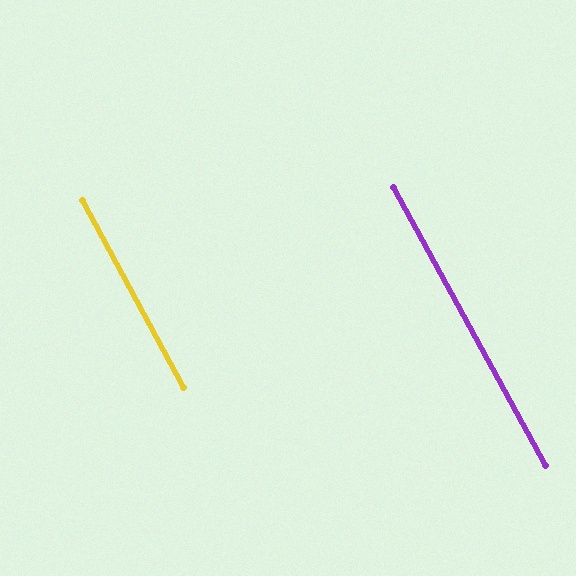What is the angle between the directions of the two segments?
Approximately 0 degrees.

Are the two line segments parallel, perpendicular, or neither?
Parallel — their directions differ by only 0.3°.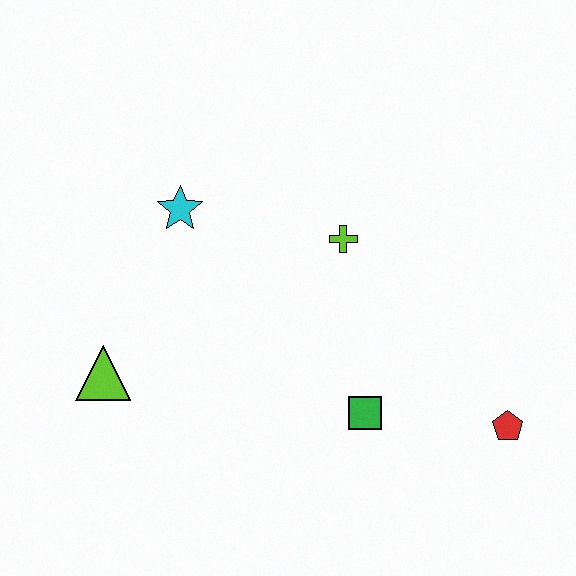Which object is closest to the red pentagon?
The green square is closest to the red pentagon.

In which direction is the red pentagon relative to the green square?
The red pentagon is to the right of the green square.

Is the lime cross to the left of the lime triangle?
No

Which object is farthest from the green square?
The cyan star is farthest from the green square.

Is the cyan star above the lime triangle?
Yes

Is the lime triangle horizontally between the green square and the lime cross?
No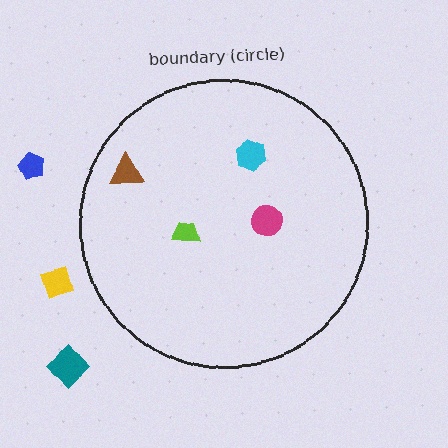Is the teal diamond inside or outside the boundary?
Outside.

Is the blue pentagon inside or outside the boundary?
Outside.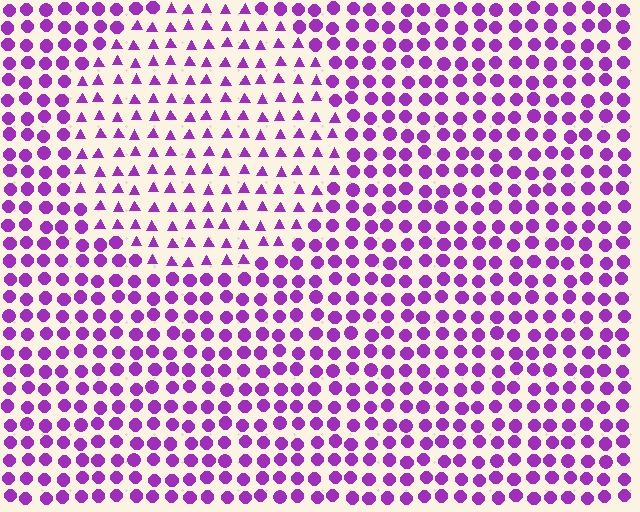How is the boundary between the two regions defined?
The boundary is defined by a change in element shape: triangles inside vs. circles outside. All elements share the same color and spacing.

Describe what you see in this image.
The image is filled with small purple elements arranged in a uniform grid. A circle-shaped region contains triangles, while the surrounding area contains circles. The boundary is defined purely by the change in element shape.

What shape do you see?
I see a circle.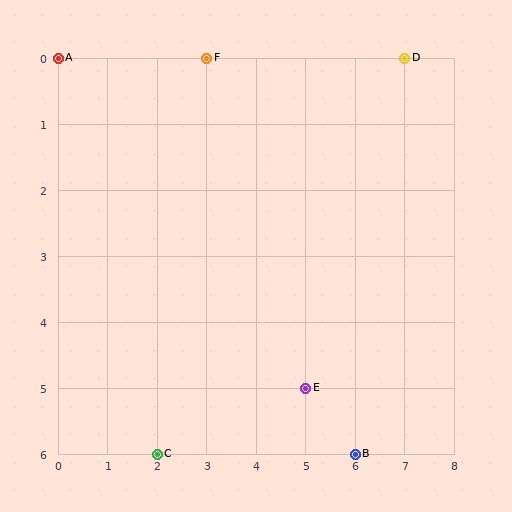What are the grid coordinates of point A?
Point A is at grid coordinates (0, 0).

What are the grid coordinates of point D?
Point D is at grid coordinates (7, 0).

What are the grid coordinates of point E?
Point E is at grid coordinates (5, 5).